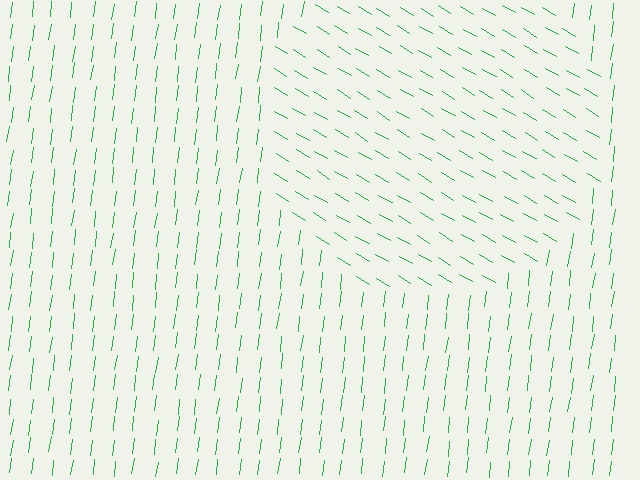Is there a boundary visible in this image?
Yes, there is a texture boundary formed by a change in line orientation.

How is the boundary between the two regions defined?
The boundary is defined purely by a change in line orientation (approximately 66 degrees difference). All lines are the same color and thickness.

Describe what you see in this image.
The image is filled with small green line segments. A circle region in the image has lines oriented differently from the surrounding lines, creating a visible texture boundary.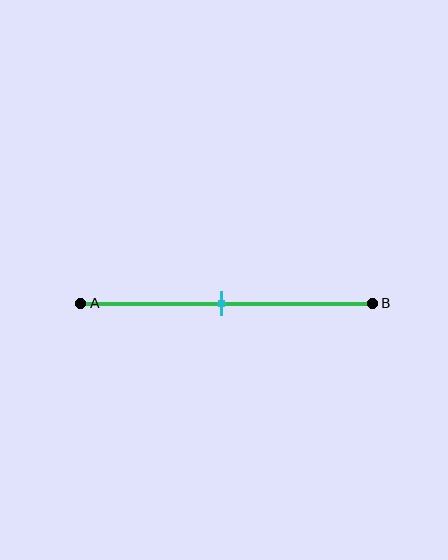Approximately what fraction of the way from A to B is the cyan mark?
The cyan mark is approximately 50% of the way from A to B.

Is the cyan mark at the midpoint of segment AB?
Yes, the mark is approximately at the midpoint.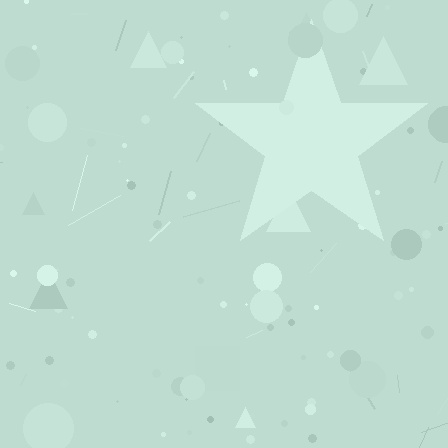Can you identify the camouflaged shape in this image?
The camouflaged shape is a star.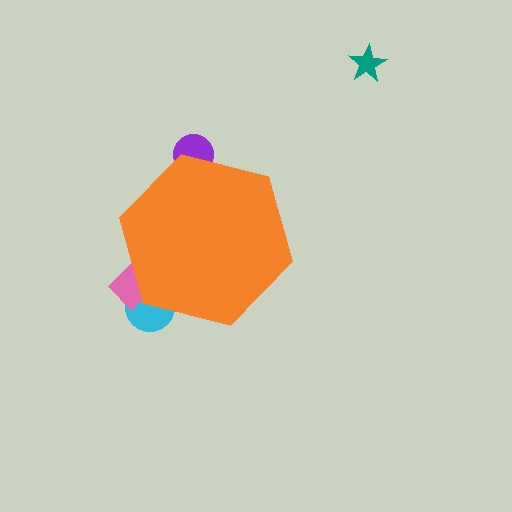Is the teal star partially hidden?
No, the teal star is fully visible.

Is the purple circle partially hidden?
Yes, the purple circle is partially hidden behind the orange hexagon.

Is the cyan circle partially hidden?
Yes, the cyan circle is partially hidden behind the orange hexagon.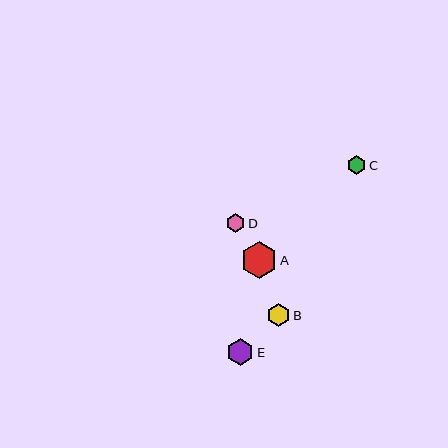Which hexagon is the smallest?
Hexagon D is the smallest with a size of approximately 19 pixels.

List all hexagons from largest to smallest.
From largest to smallest: A, E, B, C, D.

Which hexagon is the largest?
Hexagon A is the largest with a size of approximately 36 pixels.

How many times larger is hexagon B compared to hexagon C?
Hexagon B is approximately 1.2 times the size of hexagon C.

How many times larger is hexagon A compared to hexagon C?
Hexagon A is approximately 1.9 times the size of hexagon C.